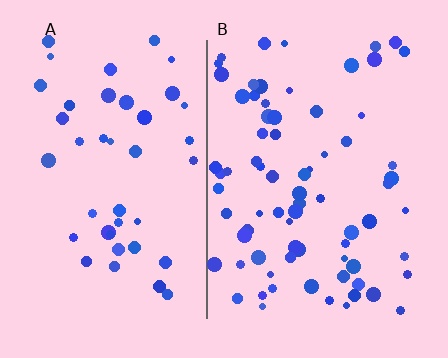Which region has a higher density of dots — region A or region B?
B (the right).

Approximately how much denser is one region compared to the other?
Approximately 1.8× — region B over region A.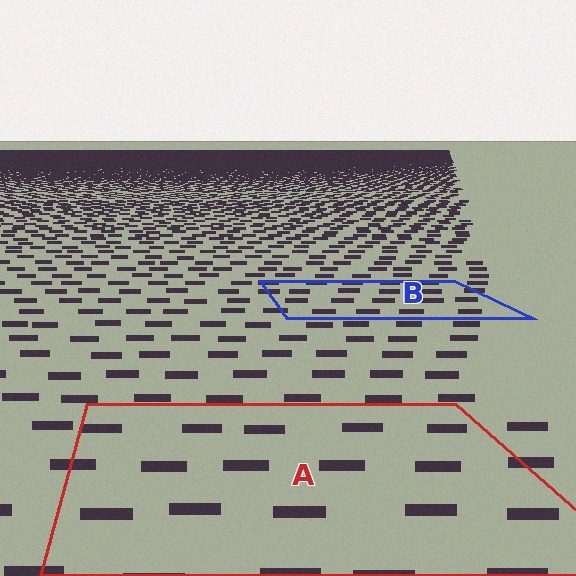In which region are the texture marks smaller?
The texture marks are smaller in region B, because it is farther away.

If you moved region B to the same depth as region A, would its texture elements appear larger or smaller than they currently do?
They would appear larger. At a closer depth, the same texture elements are projected at a bigger on-screen size.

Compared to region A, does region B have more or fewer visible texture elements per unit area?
Region B has more texture elements per unit area — they are packed more densely because it is farther away.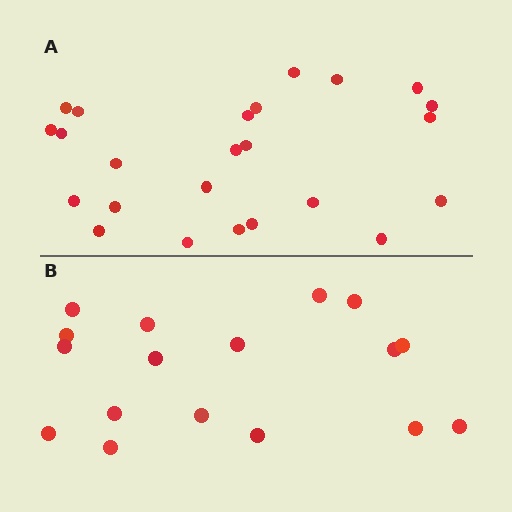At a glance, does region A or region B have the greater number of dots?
Region A (the top region) has more dots.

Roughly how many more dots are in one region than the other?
Region A has roughly 8 or so more dots than region B.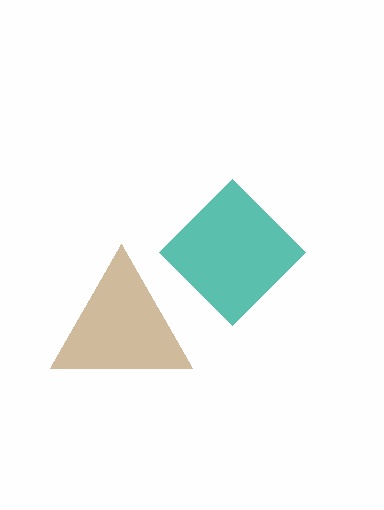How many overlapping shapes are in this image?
There are 2 overlapping shapes in the image.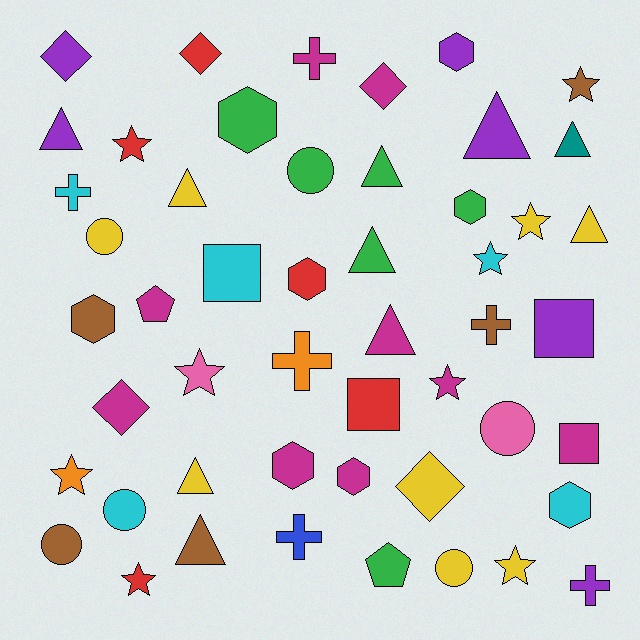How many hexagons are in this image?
There are 8 hexagons.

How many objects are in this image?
There are 50 objects.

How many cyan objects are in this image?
There are 5 cyan objects.